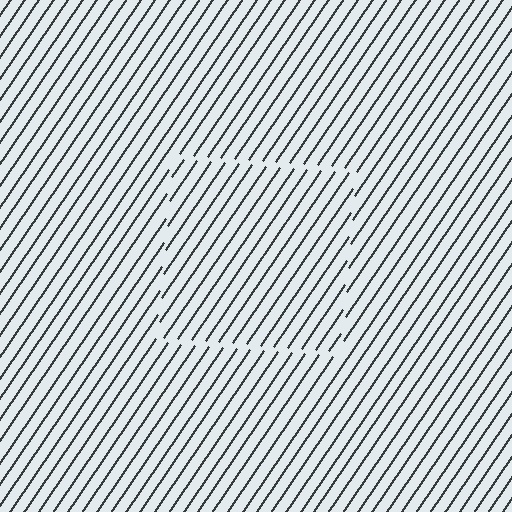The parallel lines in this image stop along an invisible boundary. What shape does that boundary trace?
An illusory square. The interior of the shape contains the same grating, shifted by half a period — the contour is defined by the phase discontinuity where line-ends from the inner and outer gratings abut.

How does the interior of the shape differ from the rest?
The interior of the shape contains the same grating, shifted by half a period — the contour is defined by the phase discontinuity where line-ends from the inner and outer gratings abut.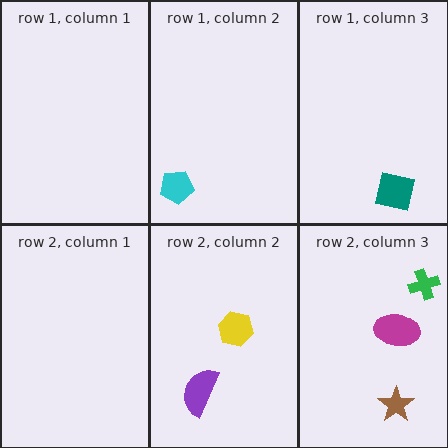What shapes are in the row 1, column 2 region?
The cyan pentagon.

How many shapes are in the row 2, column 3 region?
3.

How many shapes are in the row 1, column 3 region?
1.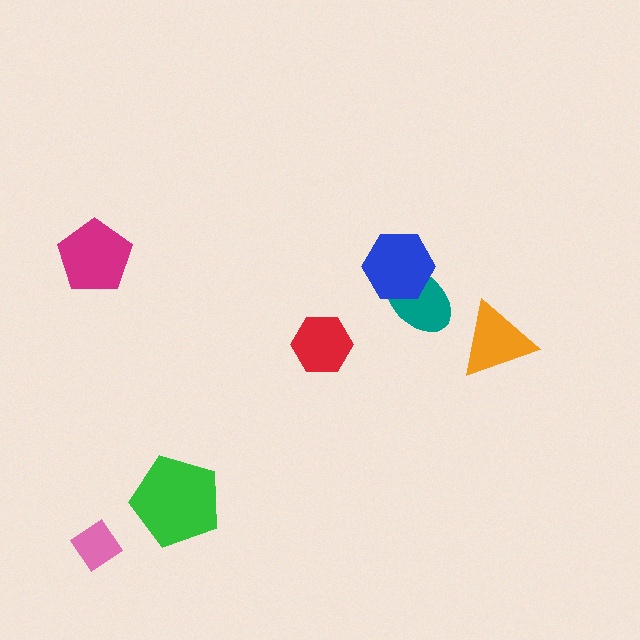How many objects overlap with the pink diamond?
0 objects overlap with the pink diamond.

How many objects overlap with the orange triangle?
0 objects overlap with the orange triangle.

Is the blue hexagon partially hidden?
No, no other shape covers it.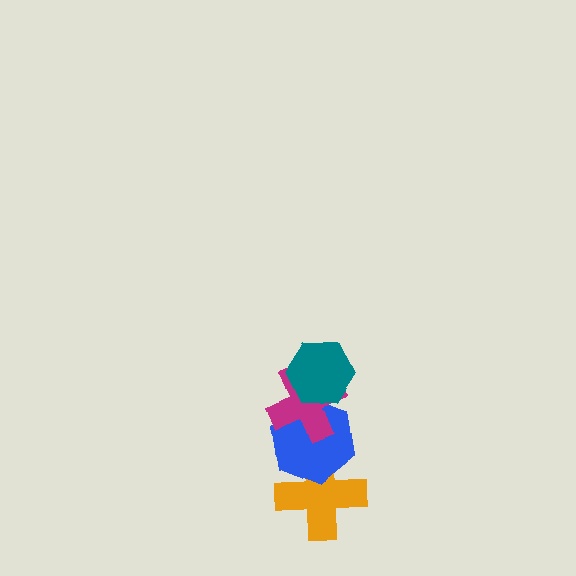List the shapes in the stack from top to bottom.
From top to bottom: the teal hexagon, the magenta cross, the blue hexagon, the orange cross.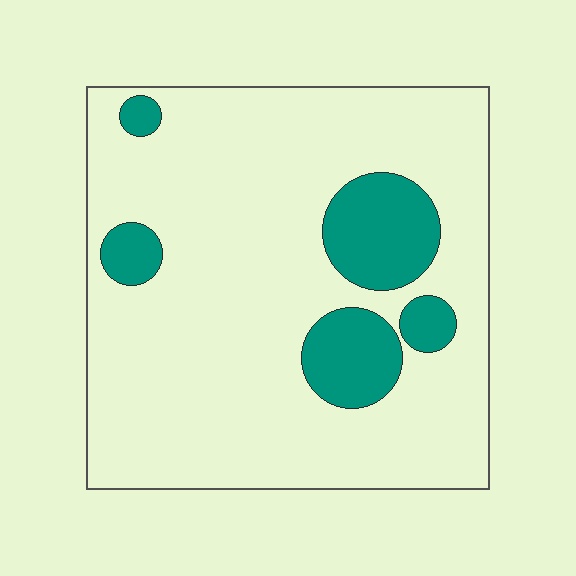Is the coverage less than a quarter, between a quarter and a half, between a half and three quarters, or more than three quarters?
Less than a quarter.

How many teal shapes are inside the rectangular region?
5.